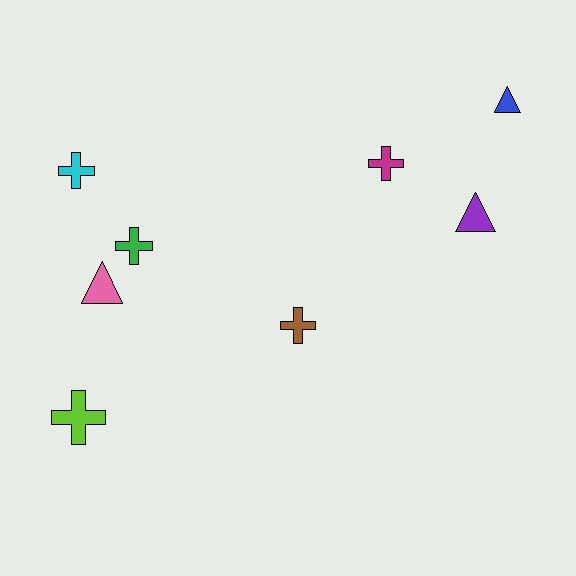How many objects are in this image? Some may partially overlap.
There are 8 objects.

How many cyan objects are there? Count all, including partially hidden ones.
There is 1 cyan object.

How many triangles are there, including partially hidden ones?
There are 3 triangles.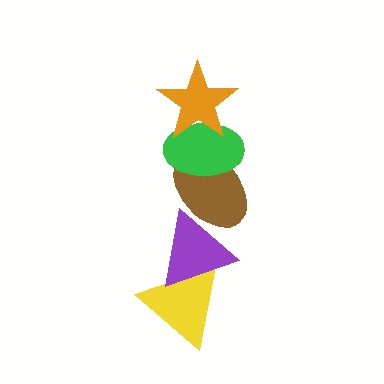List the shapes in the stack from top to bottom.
From top to bottom: the orange star, the green ellipse, the brown ellipse, the purple triangle, the yellow triangle.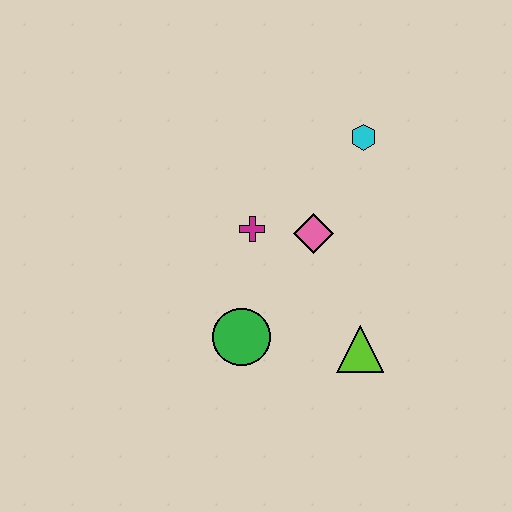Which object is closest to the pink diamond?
The magenta cross is closest to the pink diamond.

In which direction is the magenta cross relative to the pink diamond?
The magenta cross is to the left of the pink diamond.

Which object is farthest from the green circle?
The cyan hexagon is farthest from the green circle.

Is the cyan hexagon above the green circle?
Yes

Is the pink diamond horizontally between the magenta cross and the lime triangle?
Yes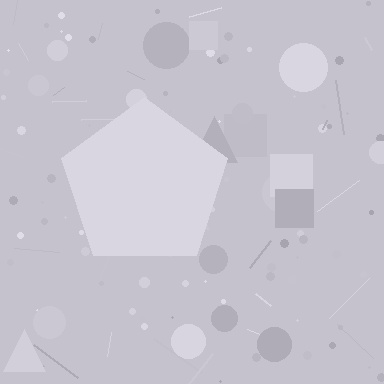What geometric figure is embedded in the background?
A pentagon is embedded in the background.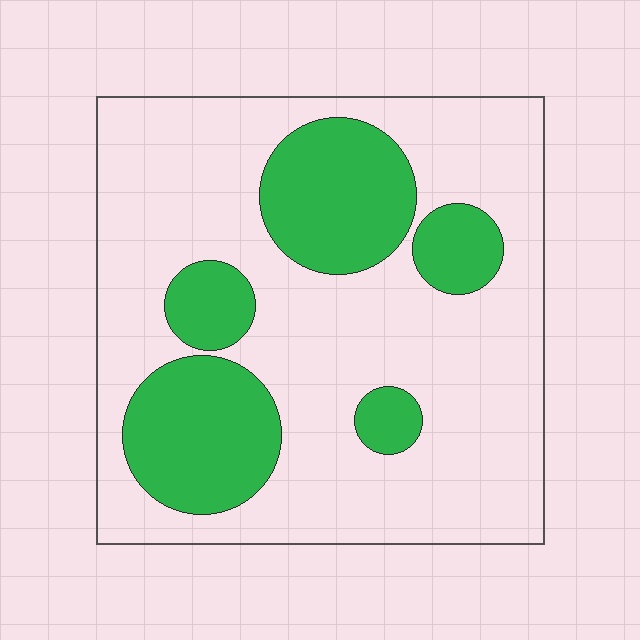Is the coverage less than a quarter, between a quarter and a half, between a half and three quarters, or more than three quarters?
Between a quarter and a half.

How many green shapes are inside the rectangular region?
5.